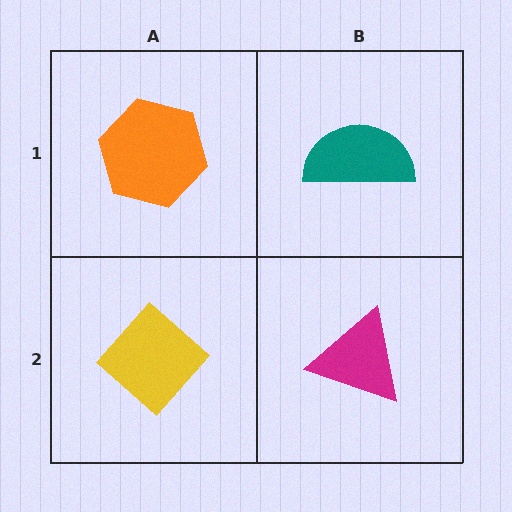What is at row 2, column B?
A magenta triangle.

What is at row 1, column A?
An orange hexagon.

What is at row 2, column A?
A yellow diamond.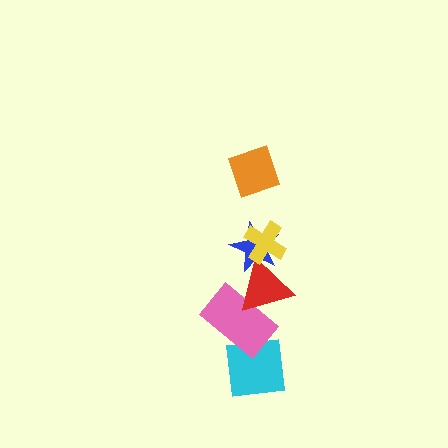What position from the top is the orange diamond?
The orange diamond is 1st from the top.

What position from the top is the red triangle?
The red triangle is 4th from the top.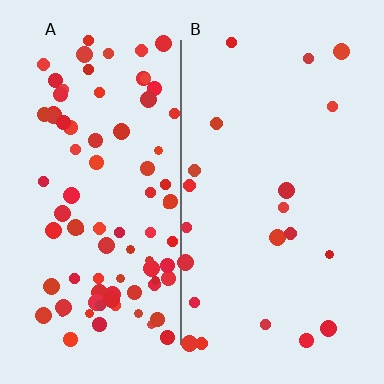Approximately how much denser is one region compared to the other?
Approximately 4.1× — region A over region B.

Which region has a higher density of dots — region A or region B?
A (the left).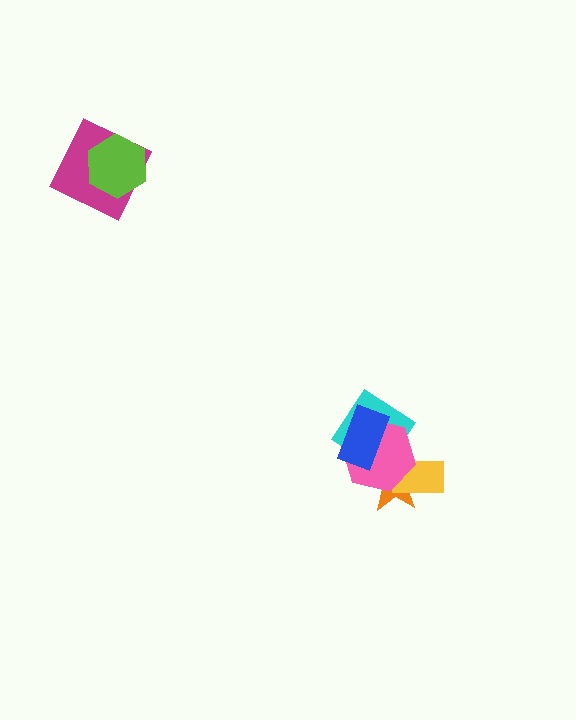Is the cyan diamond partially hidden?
Yes, it is partially covered by another shape.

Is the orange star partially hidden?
Yes, it is partially covered by another shape.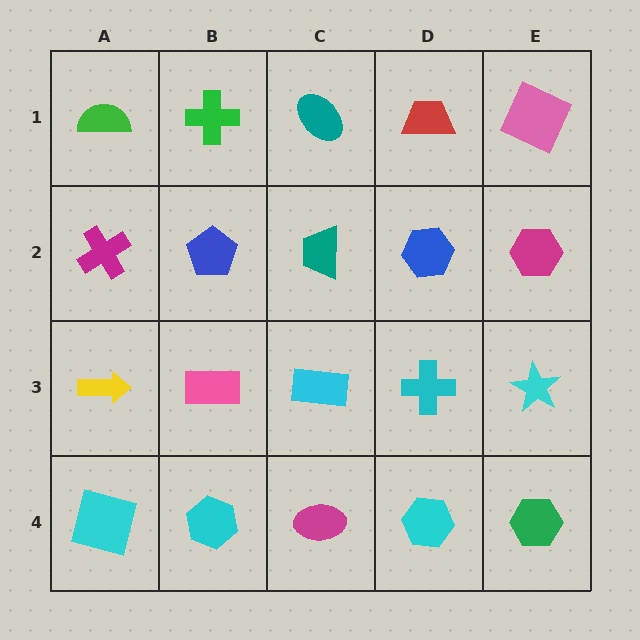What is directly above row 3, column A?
A magenta cross.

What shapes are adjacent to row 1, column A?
A magenta cross (row 2, column A), a green cross (row 1, column B).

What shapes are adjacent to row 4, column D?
A cyan cross (row 3, column D), a magenta ellipse (row 4, column C), a green hexagon (row 4, column E).